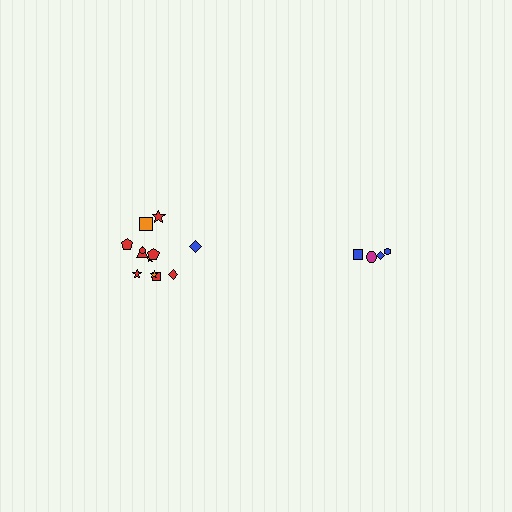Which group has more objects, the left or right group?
The left group.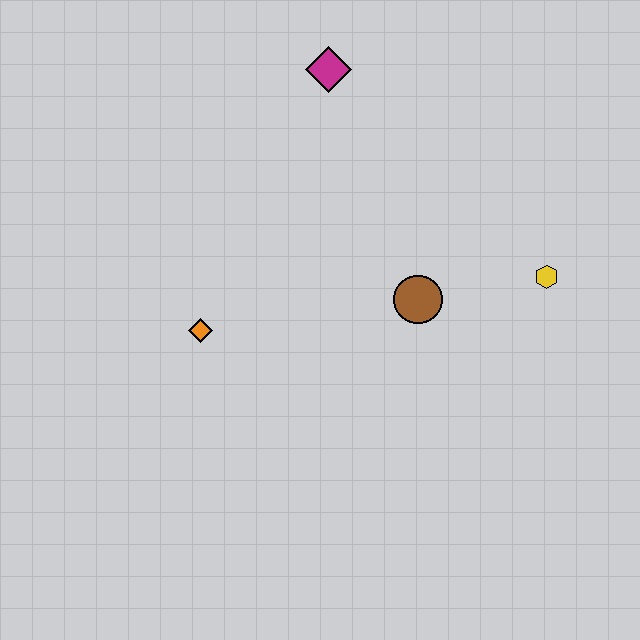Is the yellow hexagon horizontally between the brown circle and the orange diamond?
No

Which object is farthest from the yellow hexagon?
The orange diamond is farthest from the yellow hexagon.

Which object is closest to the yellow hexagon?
The brown circle is closest to the yellow hexagon.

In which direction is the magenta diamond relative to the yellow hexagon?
The magenta diamond is to the left of the yellow hexagon.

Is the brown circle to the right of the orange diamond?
Yes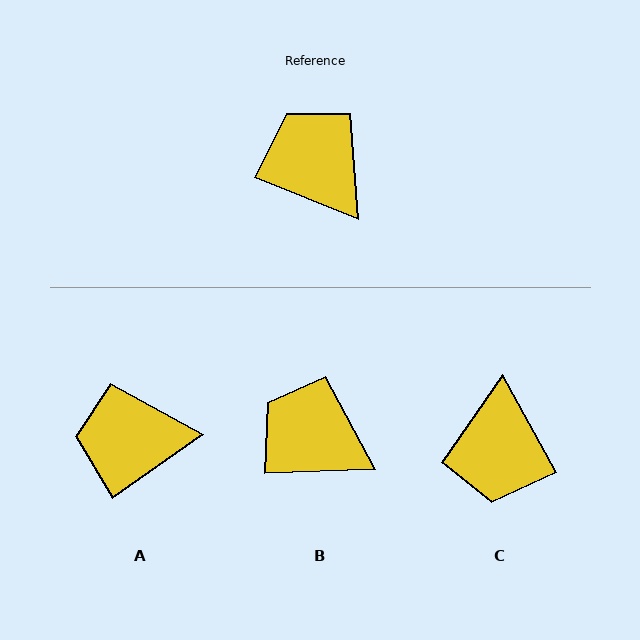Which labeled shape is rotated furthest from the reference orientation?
C, about 141 degrees away.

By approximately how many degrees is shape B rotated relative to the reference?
Approximately 24 degrees counter-clockwise.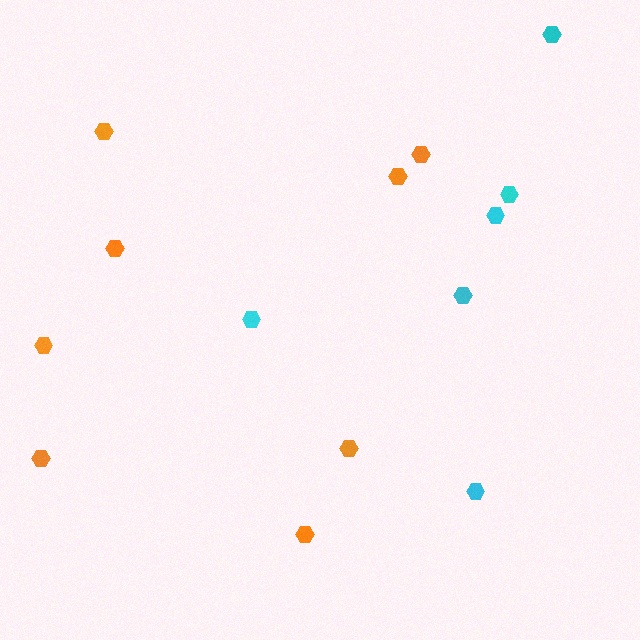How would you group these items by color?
There are 2 groups: one group of cyan hexagons (6) and one group of orange hexagons (8).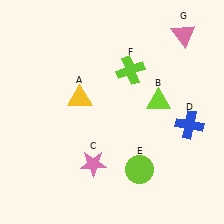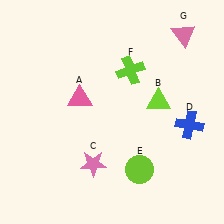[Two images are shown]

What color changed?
The triangle (A) changed from yellow in Image 1 to pink in Image 2.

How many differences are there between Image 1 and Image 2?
There is 1 difference between the two images.